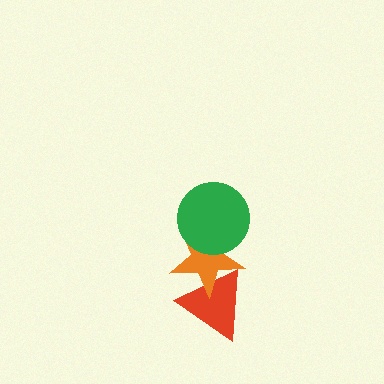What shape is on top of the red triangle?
The orange star is on top of the red triangle.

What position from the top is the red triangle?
The red triangle is 3rd from the top.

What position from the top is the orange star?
The orange star is 2nd from the top.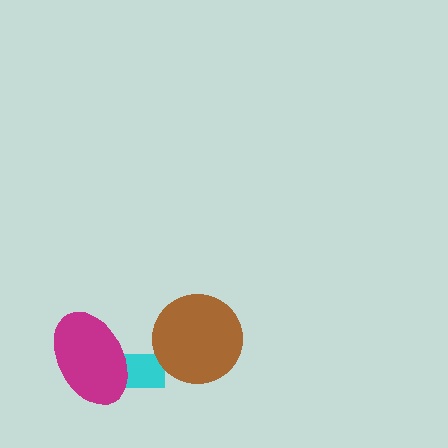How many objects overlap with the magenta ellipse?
1 object overlaps with the magenta ellipse.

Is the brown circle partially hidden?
No, no other shape covers it.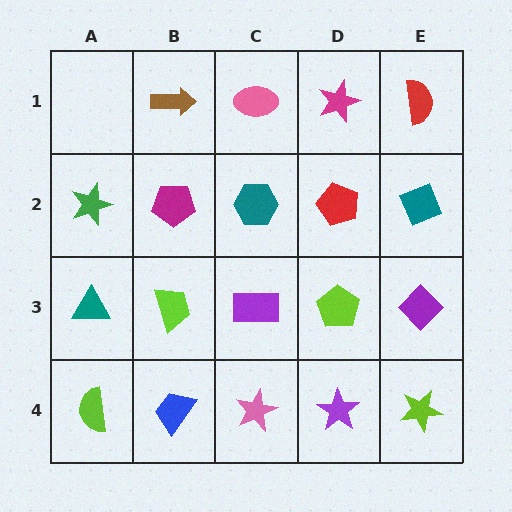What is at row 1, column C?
A pink ellipse.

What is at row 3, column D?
A lime pentagon.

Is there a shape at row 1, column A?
No, that cell is empty.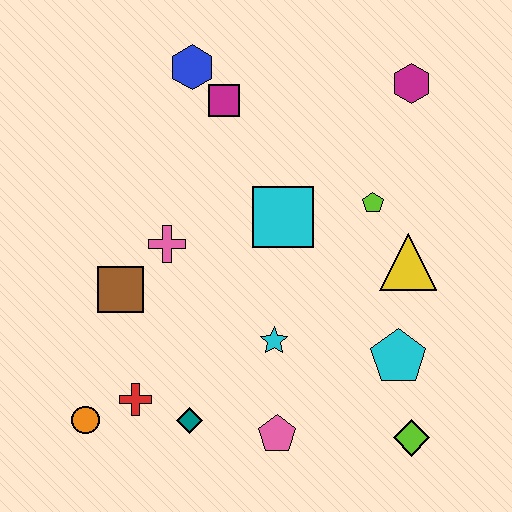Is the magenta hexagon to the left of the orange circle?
No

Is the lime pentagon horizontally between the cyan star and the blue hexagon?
No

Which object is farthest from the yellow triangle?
The orange circle is farthest from the yellow triangle.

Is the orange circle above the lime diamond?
Yes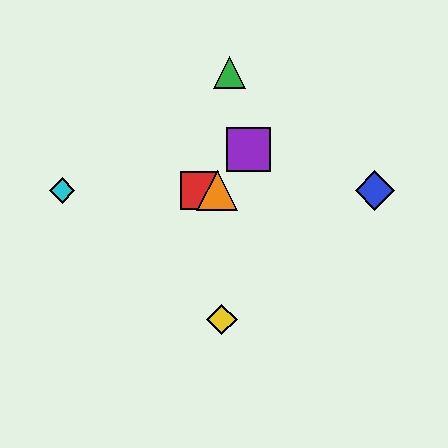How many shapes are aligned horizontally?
4 shapes (the red square, the blue diamond, the orange triangle, the cyan diamond) are aligned horizontally.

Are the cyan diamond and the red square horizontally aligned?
Yes, both are at y≈190.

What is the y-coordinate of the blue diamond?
The blue diamond is at y≈190.